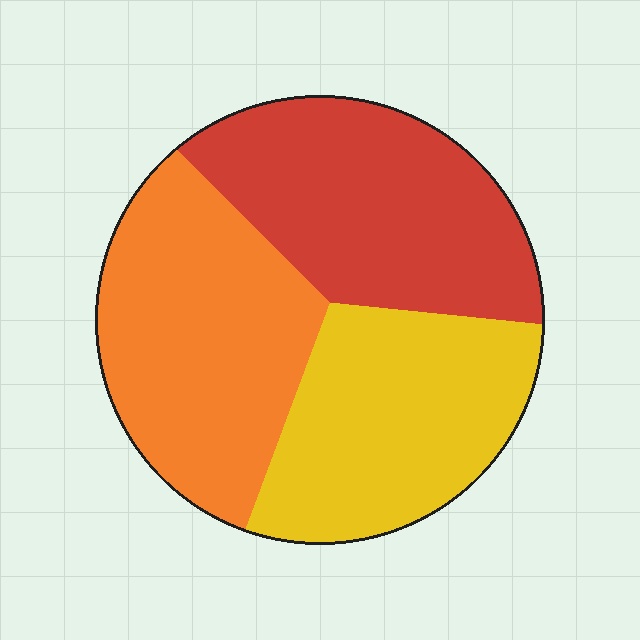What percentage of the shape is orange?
Orange takes up between a third and a half of the shape.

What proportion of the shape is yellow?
Yellow covers around 30% of the shape.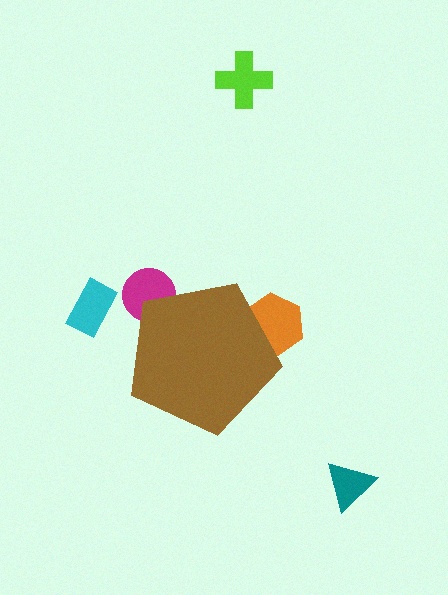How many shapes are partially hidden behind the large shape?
2 shapes are partially hidden.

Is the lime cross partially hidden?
No, the lime cross is fully visible.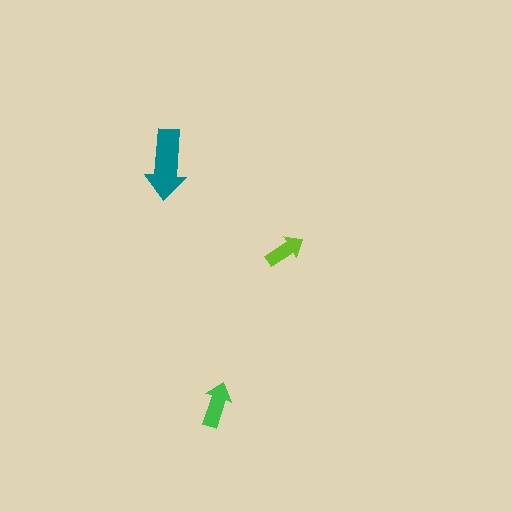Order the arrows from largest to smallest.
the teal one, the green one, the lime one.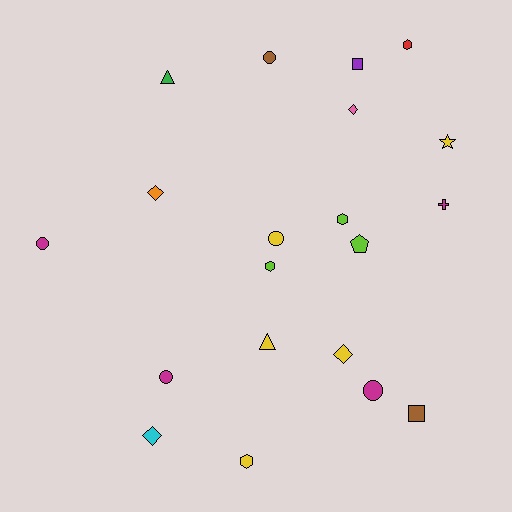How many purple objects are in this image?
There is 1 purple object.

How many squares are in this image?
There are 2 squares.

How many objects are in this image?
There are 20 objects.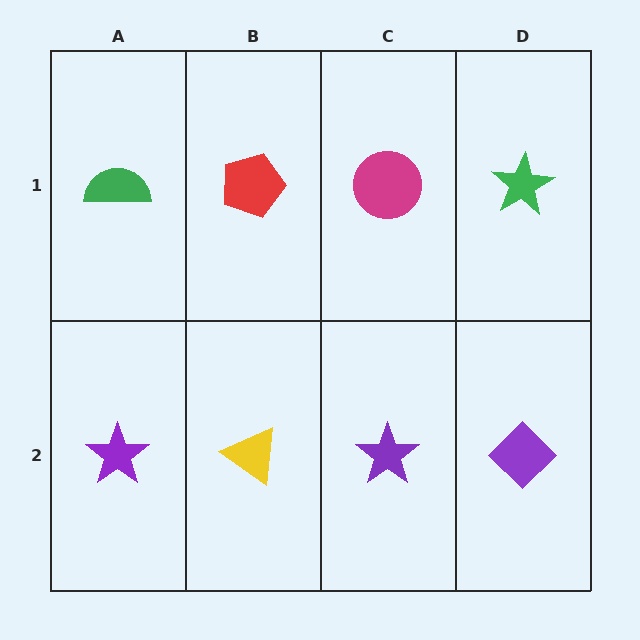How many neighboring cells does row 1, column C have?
3.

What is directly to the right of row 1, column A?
A red pentagon.